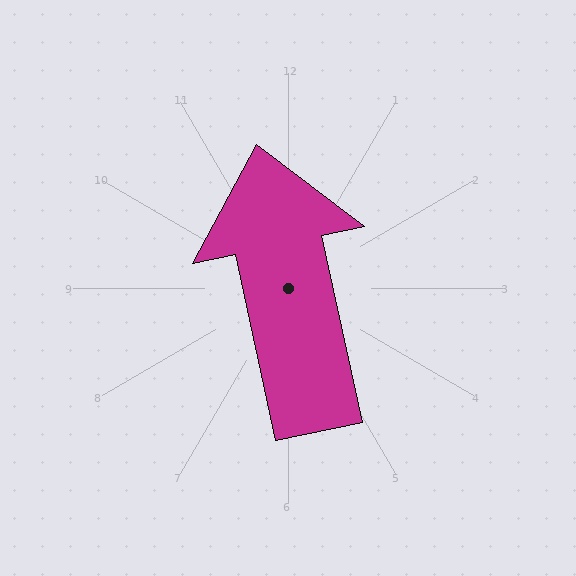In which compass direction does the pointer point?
North.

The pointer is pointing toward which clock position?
Roughly 12 o'clock.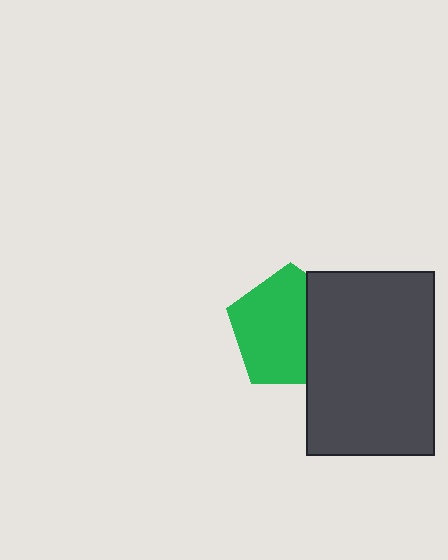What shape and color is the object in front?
The object in front is a dark gray rectangle.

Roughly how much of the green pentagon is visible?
Most of it is visible (roughly 66%).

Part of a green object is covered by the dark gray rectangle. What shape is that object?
It is a pentagon.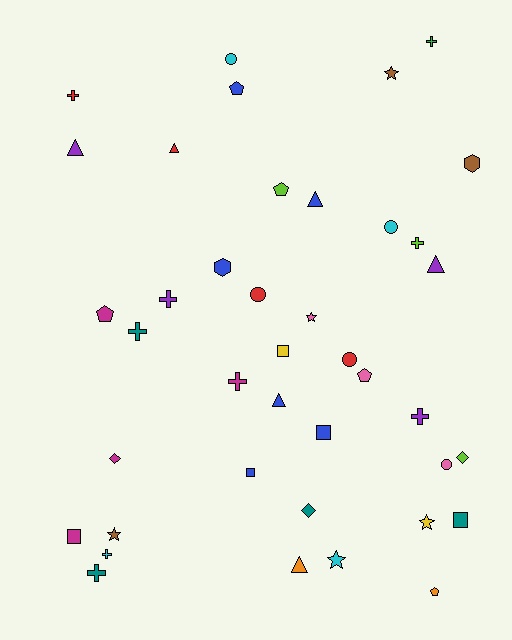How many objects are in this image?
There are 40 objects.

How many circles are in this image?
There are 5 circles.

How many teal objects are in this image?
There are 4 teal objects.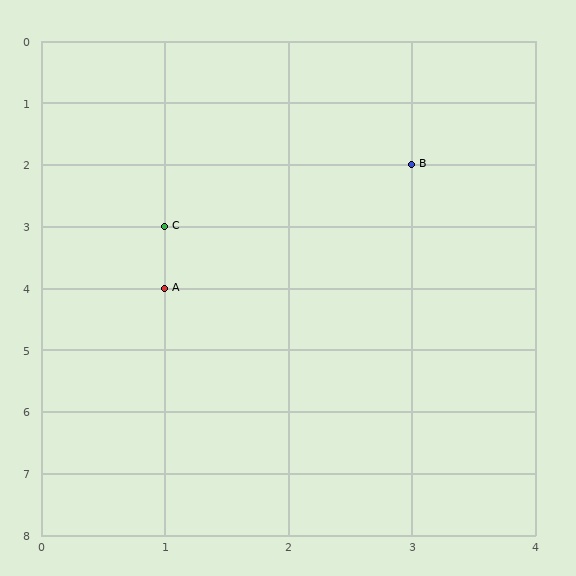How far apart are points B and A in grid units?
Points B and A are 2 columns and 2 rows apart (about 2.8 grid units diagonally).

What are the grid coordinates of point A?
Point A is at grid coordinates (1, 4).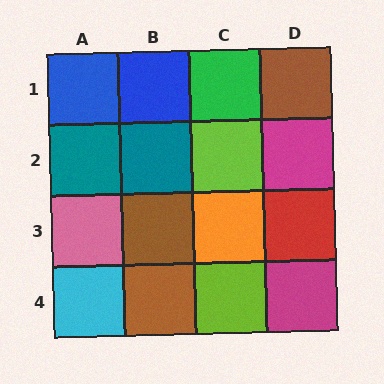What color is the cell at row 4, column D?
Magenta.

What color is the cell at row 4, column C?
Lime.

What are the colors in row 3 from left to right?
Pink, brown, orange, red.